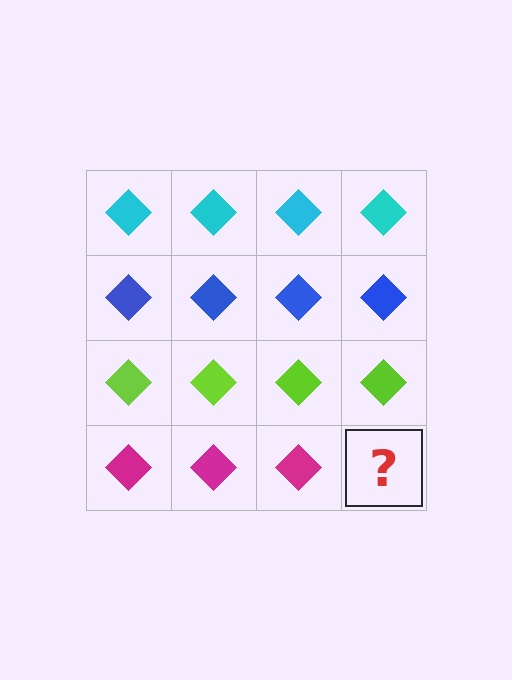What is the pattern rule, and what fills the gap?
The rule is that each row has a consistent color. The gap should be filled with a magenta diamond.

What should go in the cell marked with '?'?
The missing cell should contain a magenta diamond.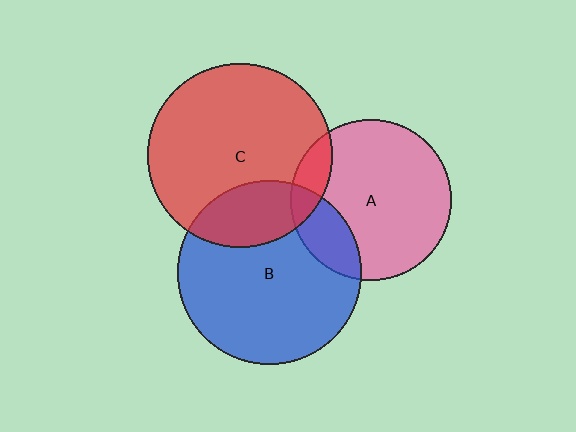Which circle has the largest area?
Circle B (blue).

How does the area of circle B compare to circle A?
Approximately 1.3 times.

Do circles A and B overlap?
Yes.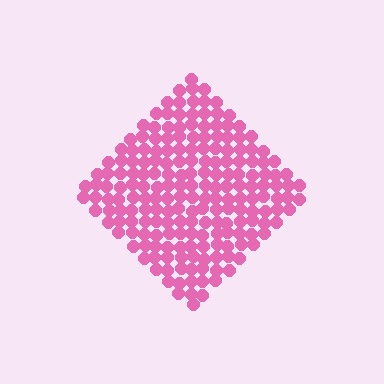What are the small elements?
The small elements are circles.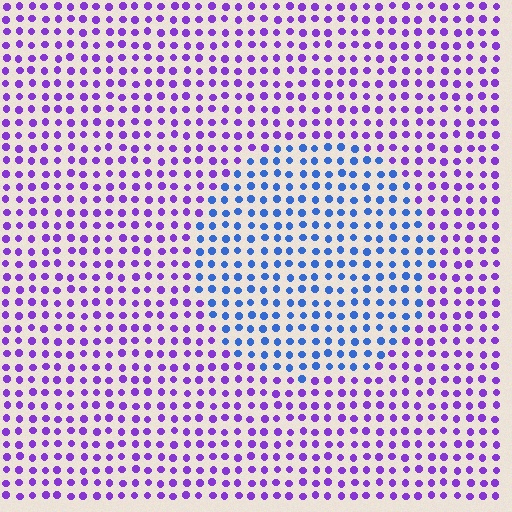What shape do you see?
I see a circle.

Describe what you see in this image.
The image is filled with small purple elements in a uniform arrangement. A circle-shaped region is visible where the elements are tinted to a slightly different hue, forming a subtle color boundary.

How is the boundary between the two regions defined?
The boundary is defined purely by a slight shift in hue (about 51 degrees). Spacing, size, and orientation are identical on both sides.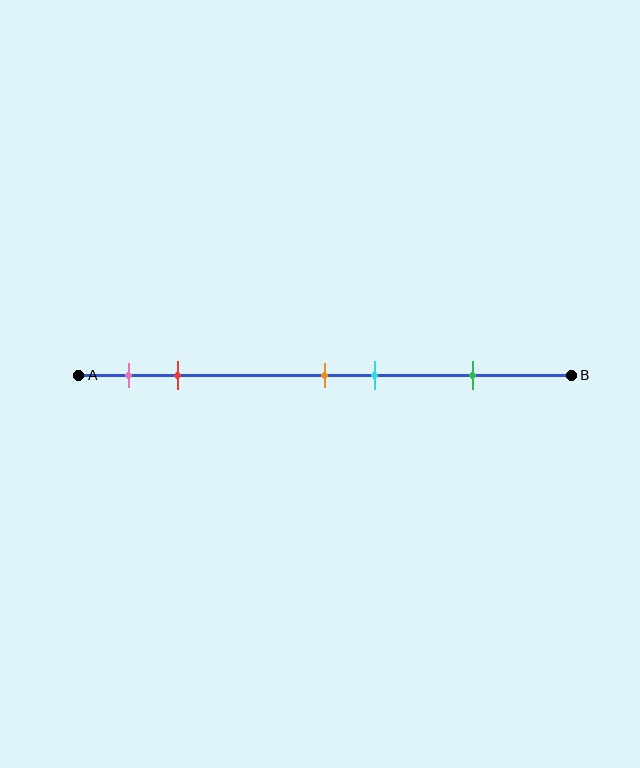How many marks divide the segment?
There are 5 marks dividing the segment.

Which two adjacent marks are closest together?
The orange and cyan marks are the closest adjacent pair.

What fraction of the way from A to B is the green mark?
The green mark is approximately 80% (0.8) of the way from A to B.